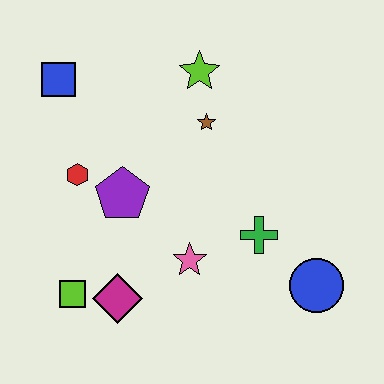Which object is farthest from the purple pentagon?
The blue circle is farthest from the purple pentagon.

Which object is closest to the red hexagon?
The purple pentagon is closest to the red hexagon.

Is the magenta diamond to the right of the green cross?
No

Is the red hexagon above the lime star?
No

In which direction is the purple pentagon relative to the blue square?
The purple pentagon is below the blue square.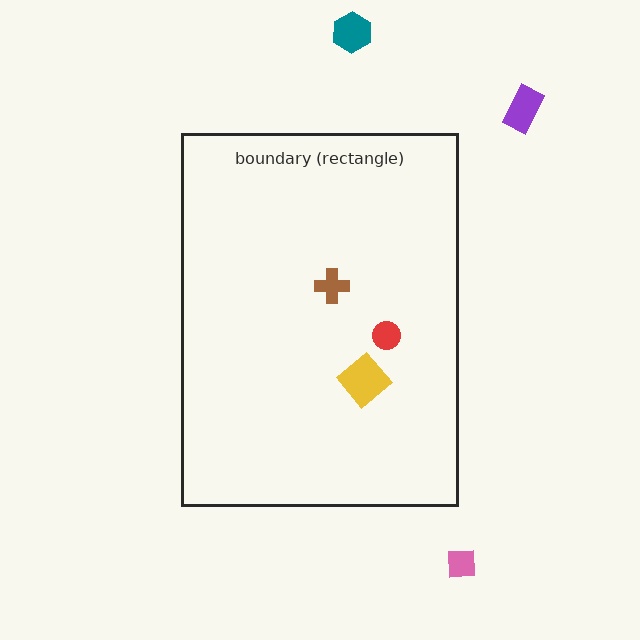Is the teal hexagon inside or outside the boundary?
Outside.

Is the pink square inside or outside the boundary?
Outside.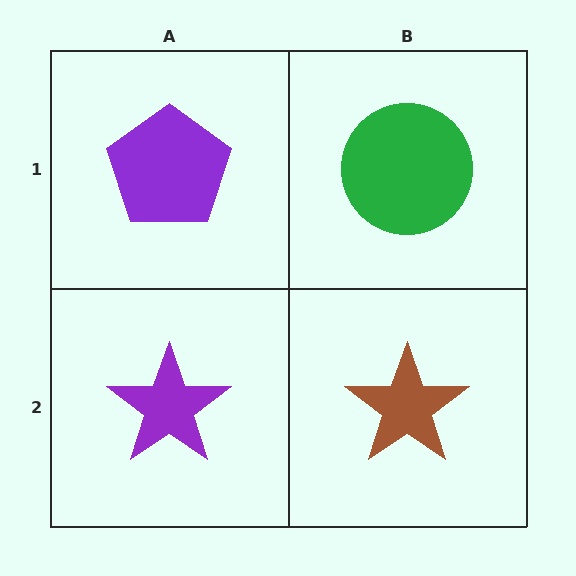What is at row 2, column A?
A purple star.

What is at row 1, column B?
A green circle.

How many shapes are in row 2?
2 shapes.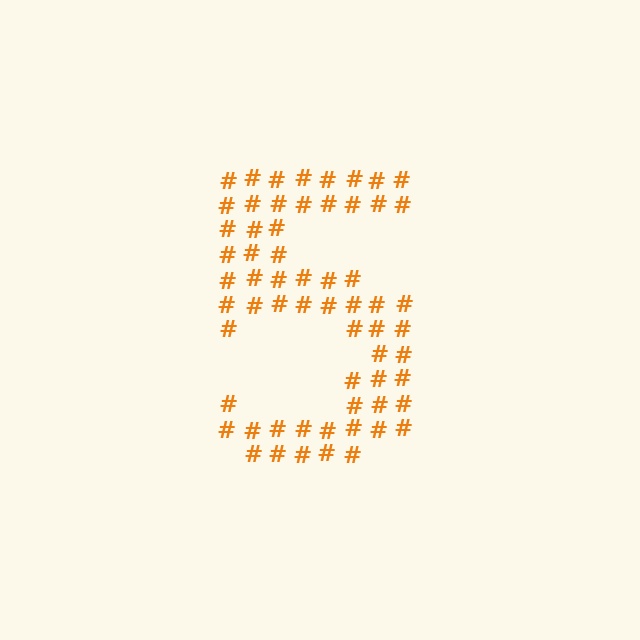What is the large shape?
The large shape is the digit 5.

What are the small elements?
The small elements are hash symbols.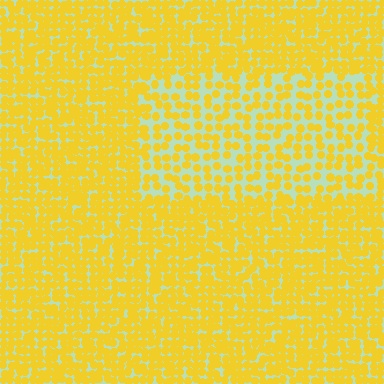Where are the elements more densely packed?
The elements are more densely packed outside the rectangle boundary.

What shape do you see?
I see a rectangle.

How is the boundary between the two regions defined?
The boundary is defined by a change in element density (approximately 1.9x ratio). All elements are the same color, size, and shape.